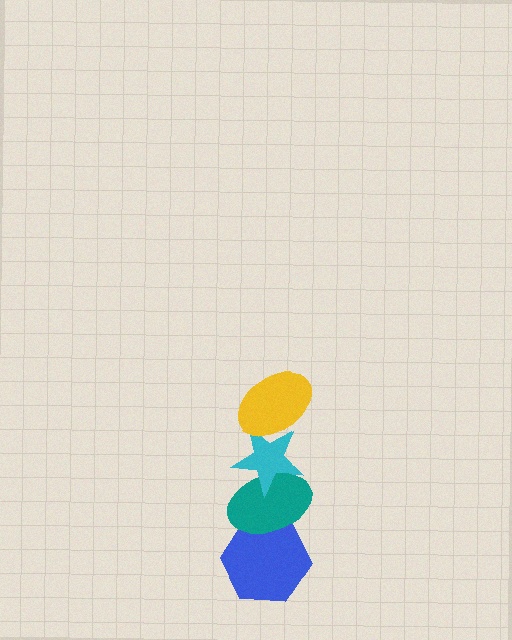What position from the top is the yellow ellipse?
The yellow ellipse is 1st from the top.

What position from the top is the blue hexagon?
The blue hexagon is 4th from the top.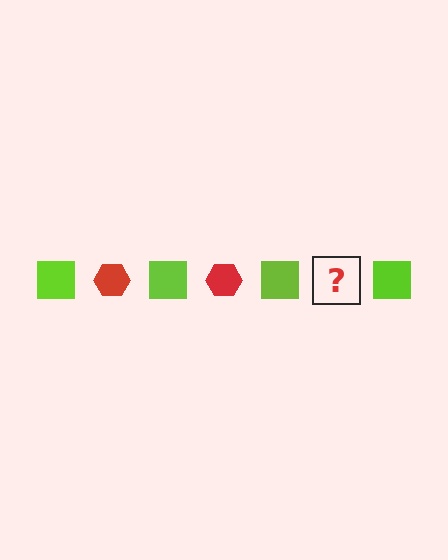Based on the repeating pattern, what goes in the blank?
The blank should be a red hexagon.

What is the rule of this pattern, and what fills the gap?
The rule is that the pattern alternates between lime square and red hexagon. The gap should be filled with a red hexagon.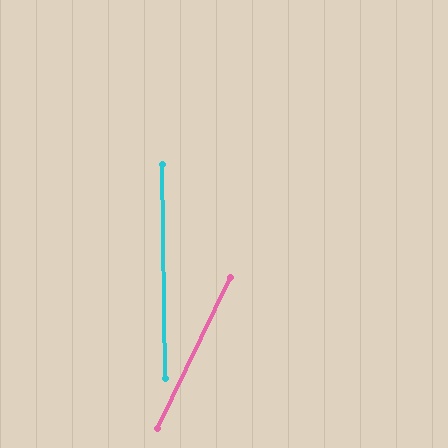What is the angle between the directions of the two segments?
Approximately 27 degrees.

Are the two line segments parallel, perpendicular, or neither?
Neither parallel nor perpendicular — they differ by about 27°.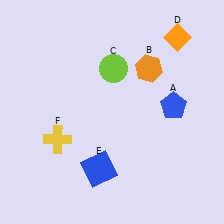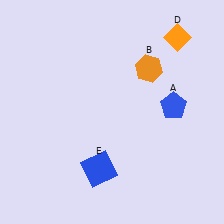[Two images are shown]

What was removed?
The lime circle (C), the yellow cross (F) were removed in Image 2.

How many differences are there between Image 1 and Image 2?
There are 2 differences between the two images.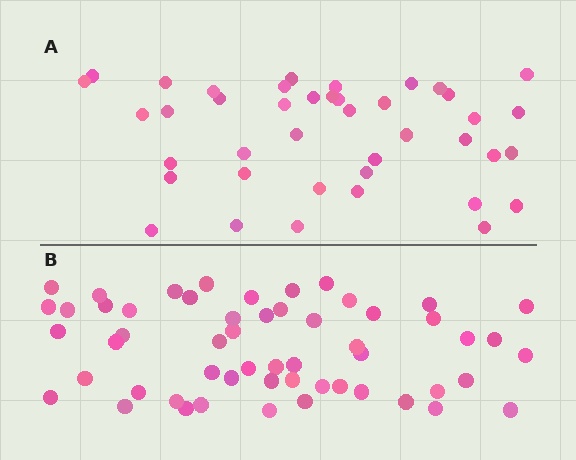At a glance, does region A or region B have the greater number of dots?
Region B (the bottom region) has more dots.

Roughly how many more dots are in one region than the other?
Region B has approximately 15 more dots than region A.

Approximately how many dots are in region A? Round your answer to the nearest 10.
About 40 dots. (The exact count is 41, which rounds to 40.)